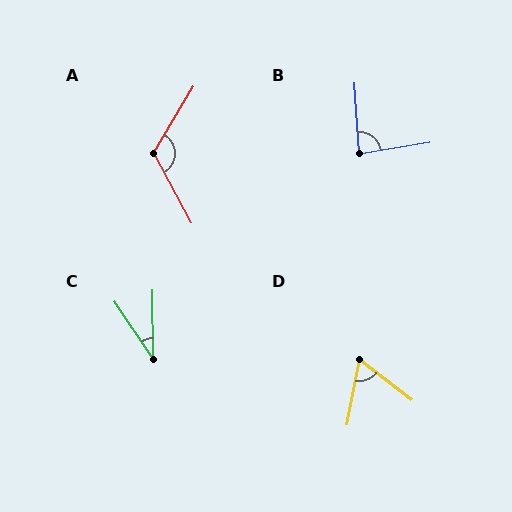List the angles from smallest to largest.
C (34°), D (63°), B (85°), A (121°).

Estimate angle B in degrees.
Approximately 85 degrees.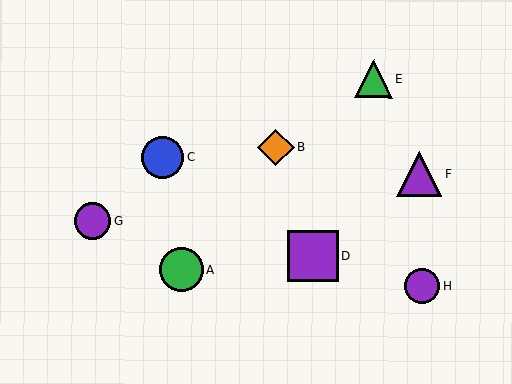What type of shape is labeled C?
Shape C is a blue circle.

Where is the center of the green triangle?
The center of the green triangle is at (374, 79).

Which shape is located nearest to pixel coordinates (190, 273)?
The green circle (labeled A) at (181, 269) is nearest to that location.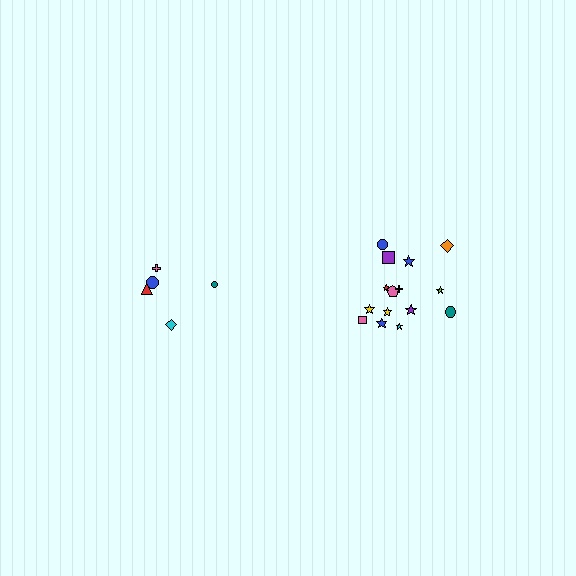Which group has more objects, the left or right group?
The right group.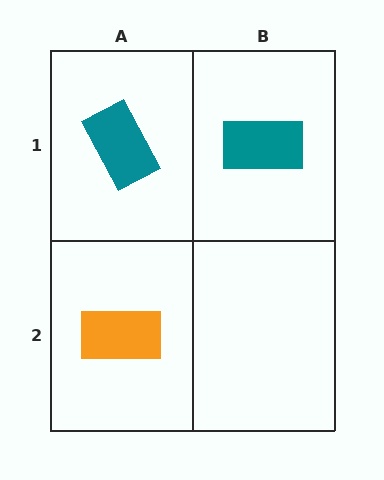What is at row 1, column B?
A teal rectangle.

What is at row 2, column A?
An orange rectangle.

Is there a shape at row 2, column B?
No, that cell is empty.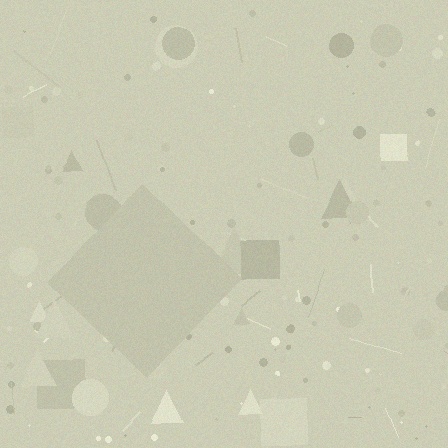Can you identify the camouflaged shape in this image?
The camouflaged shape is a diamond.